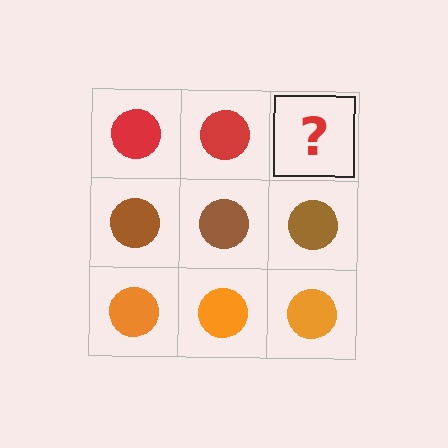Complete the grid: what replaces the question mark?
The question mark should be replaced with a red circle.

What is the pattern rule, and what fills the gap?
The rule is that each row has a consistent color. The gap should be filled with a red circle.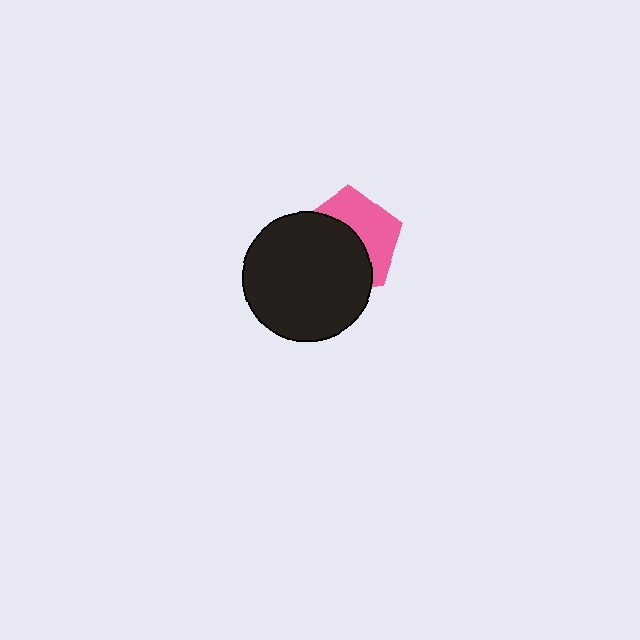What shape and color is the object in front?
The object in front is a black circle.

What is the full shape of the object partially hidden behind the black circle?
The partially hidden object is a pink pentagon.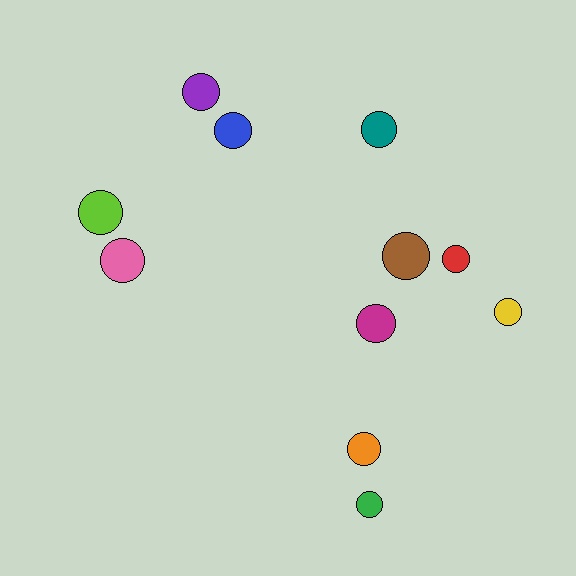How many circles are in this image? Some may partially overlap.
There are 11 circles.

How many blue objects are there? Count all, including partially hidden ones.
There is 1 blue object.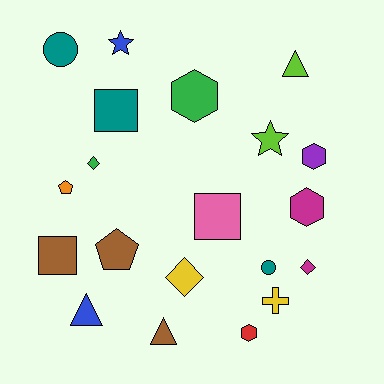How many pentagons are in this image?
There are 2 pentagons.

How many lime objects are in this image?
There are 2 lime objects.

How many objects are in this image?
There are 20 objects.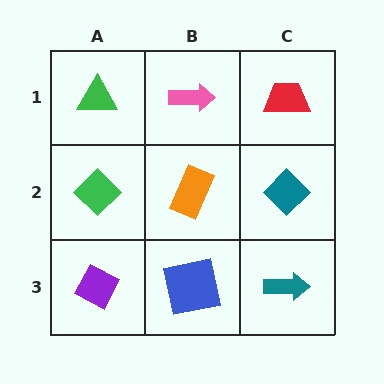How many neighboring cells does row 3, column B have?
3.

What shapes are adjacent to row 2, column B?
A pink arrow (row 1, column B), a blue square (row 3, column B), a green diamond (row 2, column A), a teal diamond (row 2, column C).